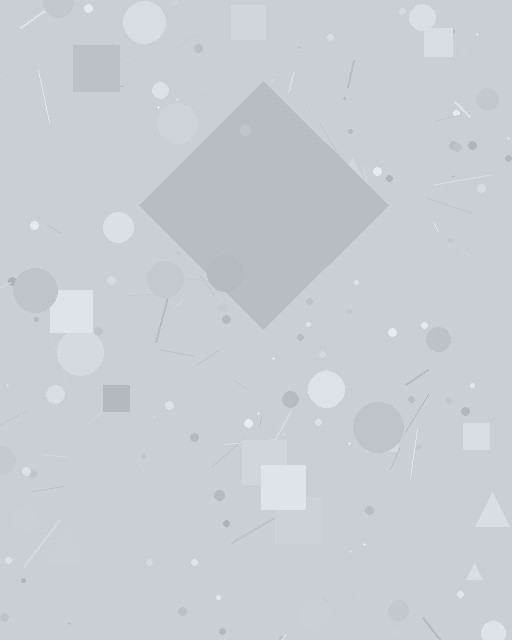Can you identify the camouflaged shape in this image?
The camouflaged shape is a diamond.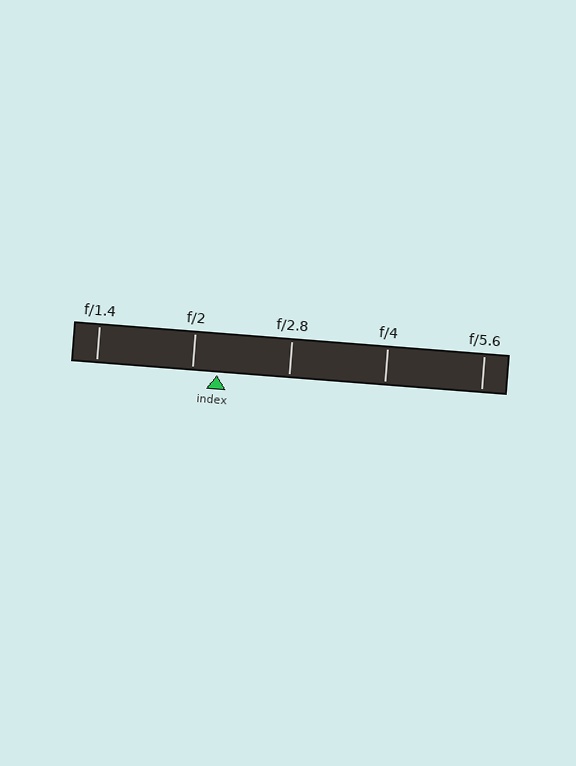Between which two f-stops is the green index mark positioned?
The index mark is between f/2 and f/2.8.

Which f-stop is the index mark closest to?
The index mark is closest to f/2.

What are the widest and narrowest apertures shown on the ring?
The widest aperture shown is f/1.4 and the narrowest is f/5.6.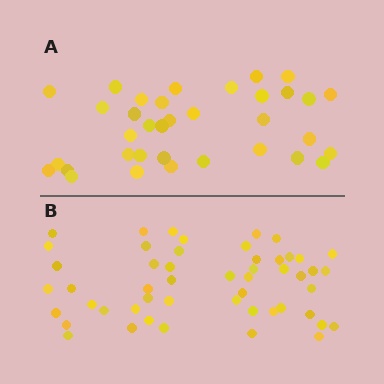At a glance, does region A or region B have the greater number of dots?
Region B (the bottom region) has more dots.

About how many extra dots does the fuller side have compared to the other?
Region B has approximately 15 more dots than region A.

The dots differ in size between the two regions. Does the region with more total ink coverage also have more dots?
No. Region A has more total ink coverage because its dots are larger, but region B actually contains more individual dots. Total area can be misleading — the number of items is what matters here.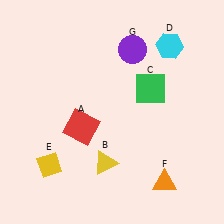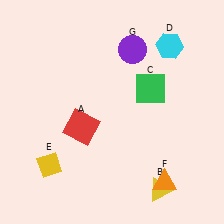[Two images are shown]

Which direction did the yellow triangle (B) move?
The yellow triangle (B) moved right.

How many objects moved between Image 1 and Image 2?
1 object moved between the two images.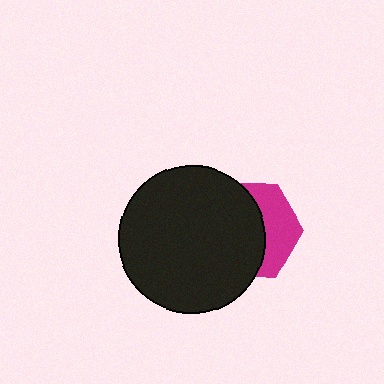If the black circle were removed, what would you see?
You would see the complete magenta hexagon.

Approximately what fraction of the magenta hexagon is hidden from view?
Roughly 63% of the magenta hexagon is hidden behind the black circle.